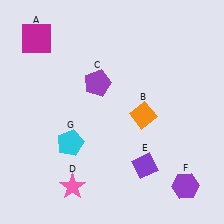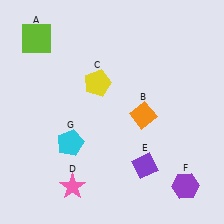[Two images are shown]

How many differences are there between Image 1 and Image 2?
There are 2 differences between the two images.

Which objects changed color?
A changed from magenta to lime. C changed from purple to yellow.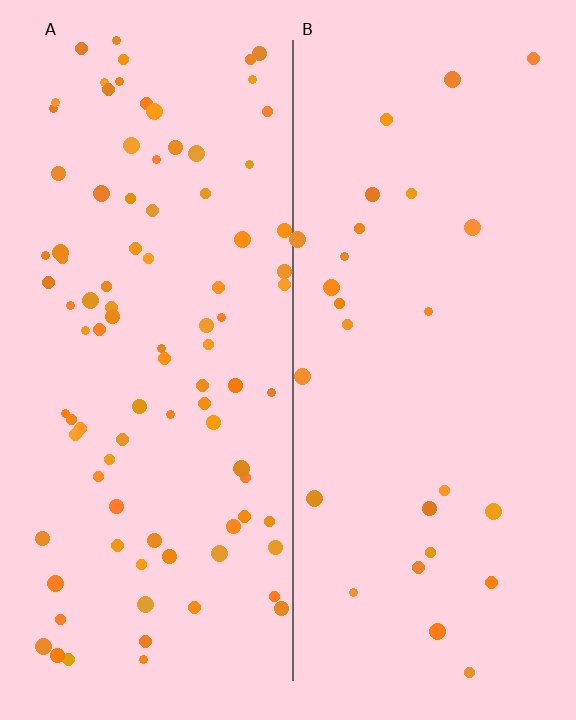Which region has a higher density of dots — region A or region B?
A (the left).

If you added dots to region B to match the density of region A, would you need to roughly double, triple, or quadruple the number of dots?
Approximately triple.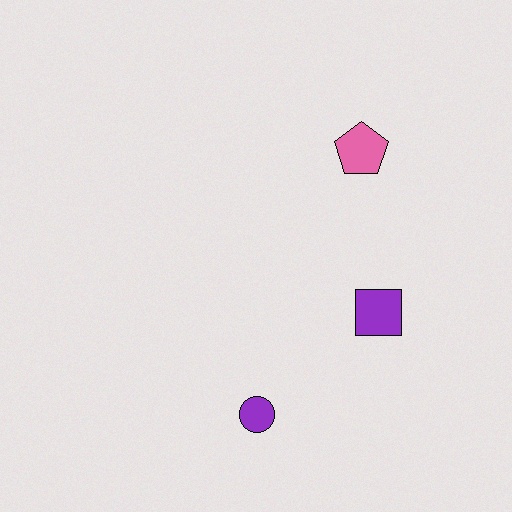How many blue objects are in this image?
There are no blue objects.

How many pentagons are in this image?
There is 1 pentagon.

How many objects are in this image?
There are 3 objects.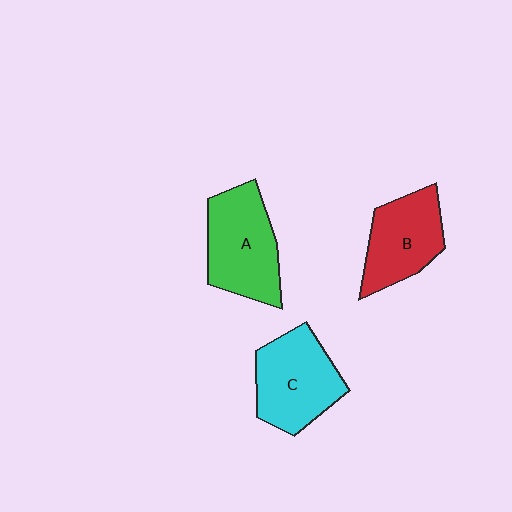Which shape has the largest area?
Shape A (green).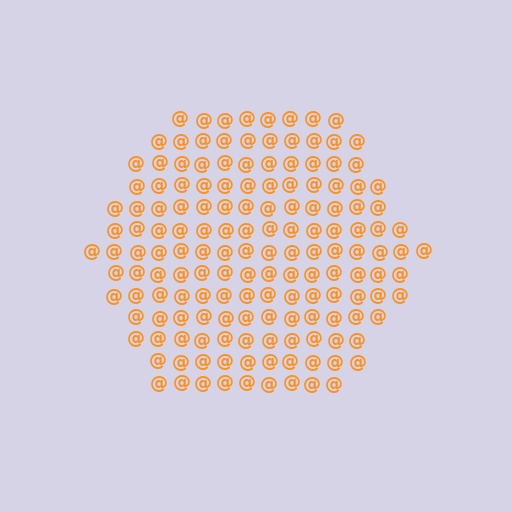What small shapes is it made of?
It is made of small at signs.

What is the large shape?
The large shape is a hexagon.